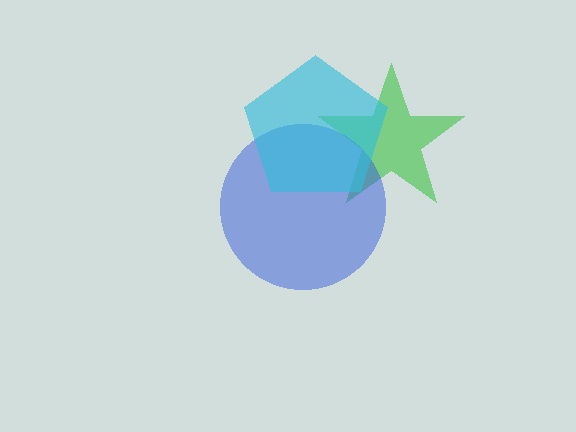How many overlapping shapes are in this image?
There are 3 overlapping shapes in the image.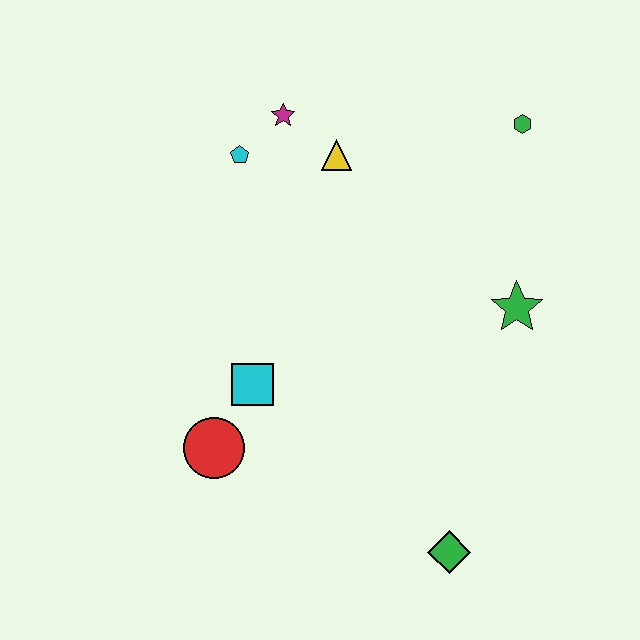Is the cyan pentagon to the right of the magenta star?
No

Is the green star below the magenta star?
Yes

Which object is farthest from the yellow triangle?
The green diamond is farthest from the yellow triangle.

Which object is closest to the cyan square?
The red circle is closest to the cyan square.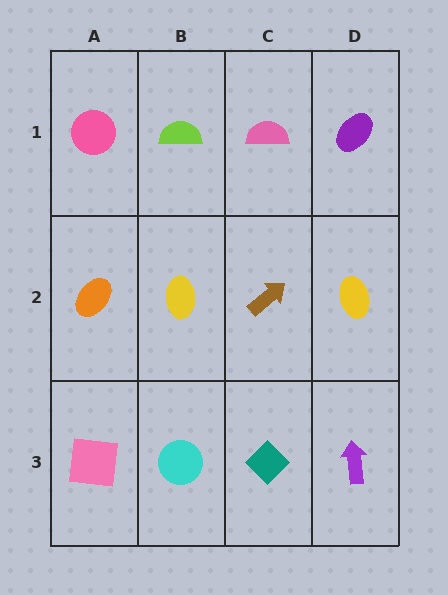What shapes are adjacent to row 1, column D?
A yellow ellipse (row 2, column D), a pink semicircle (row 1, column C).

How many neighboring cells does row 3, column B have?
3.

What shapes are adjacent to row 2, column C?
A pink semicircle (row 1, column C), a teal diamond (row 3, column C), a yellow ellipse (row 2, column B), a yellow ellipse (row 2, column D).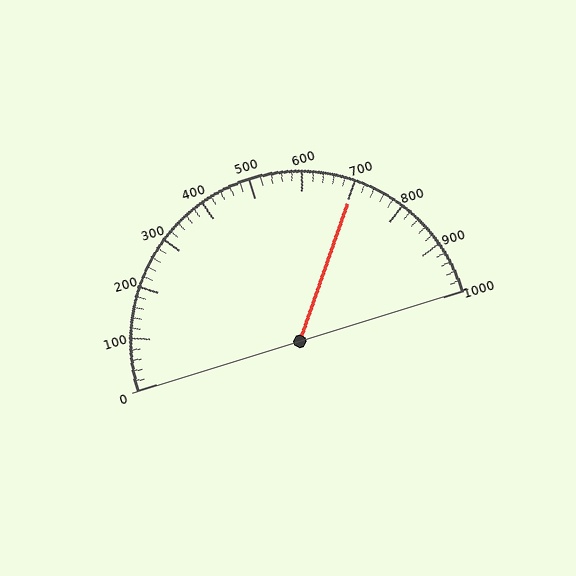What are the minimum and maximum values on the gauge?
The gauge ranges from 0 to 1000.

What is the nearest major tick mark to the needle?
The nearest major tick mark is 700.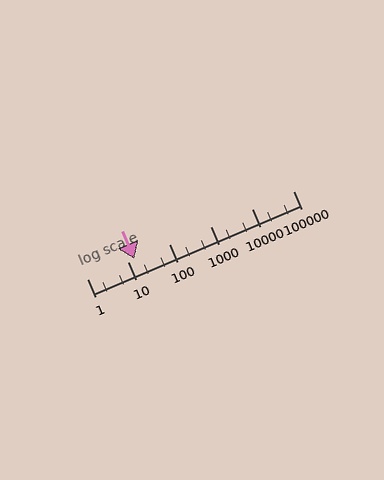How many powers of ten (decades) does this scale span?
The scale spans 5 decades, from 1 to 100000.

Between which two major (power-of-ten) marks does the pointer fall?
The pointer is between 10 and 100.